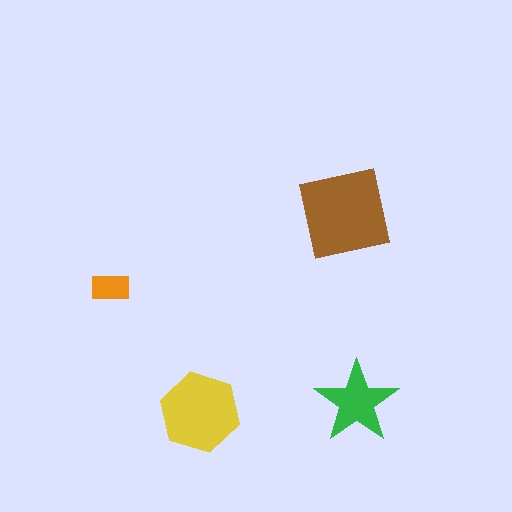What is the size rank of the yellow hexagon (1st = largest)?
2nd.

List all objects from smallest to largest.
The orange rectangle, the green star, the yellow hexagon, the brown square.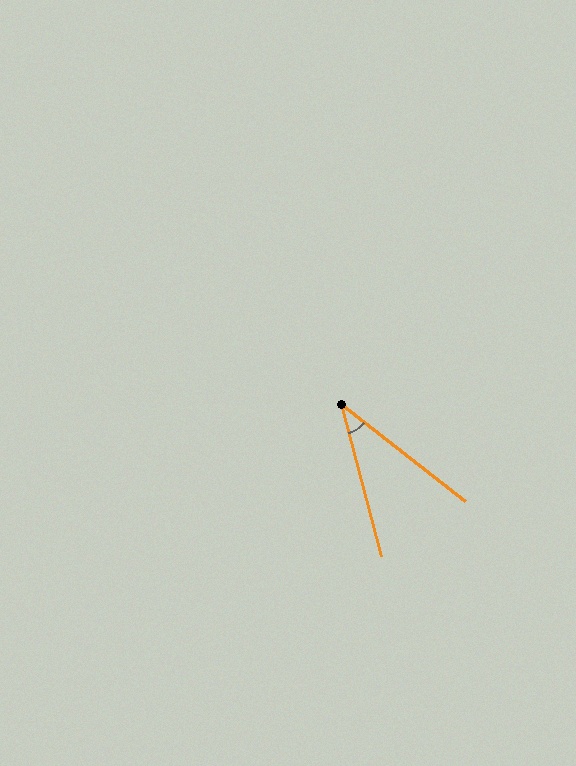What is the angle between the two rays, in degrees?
Approximately 37 degrees.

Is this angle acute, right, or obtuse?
It is acute.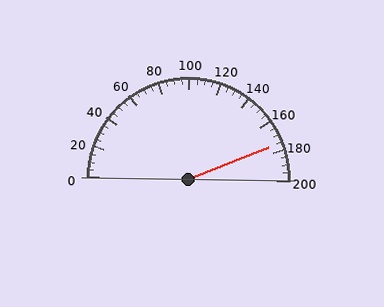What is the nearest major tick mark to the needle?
The nearest major tick mark is 180.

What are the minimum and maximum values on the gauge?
The gauge ranges from 0 to 200.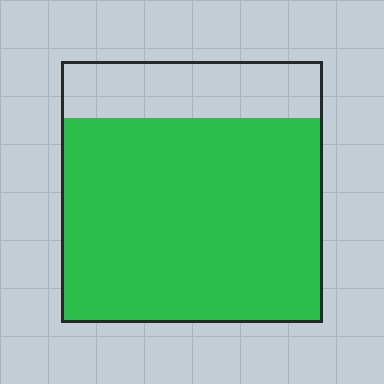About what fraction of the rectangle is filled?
About four fifths (4/5).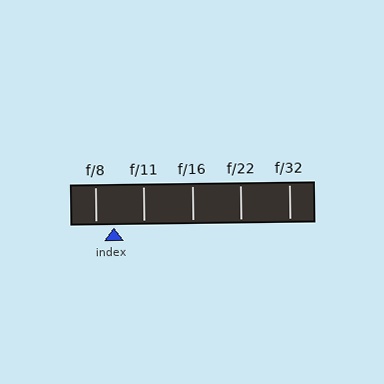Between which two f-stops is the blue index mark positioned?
The index mark is between f/8 and f/11.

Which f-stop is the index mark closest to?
The index mark is closest to f/8.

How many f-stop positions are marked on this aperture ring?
There are 5 f-stop positions marked.